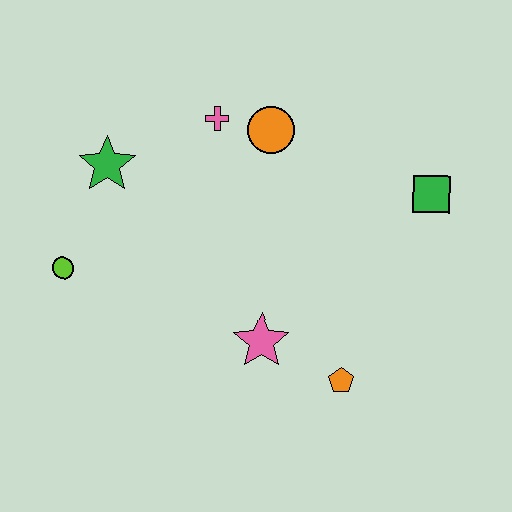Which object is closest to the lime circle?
The green star is closest to the lime circle.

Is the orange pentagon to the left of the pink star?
No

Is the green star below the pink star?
No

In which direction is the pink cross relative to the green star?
The pink cross is to the right of the green star.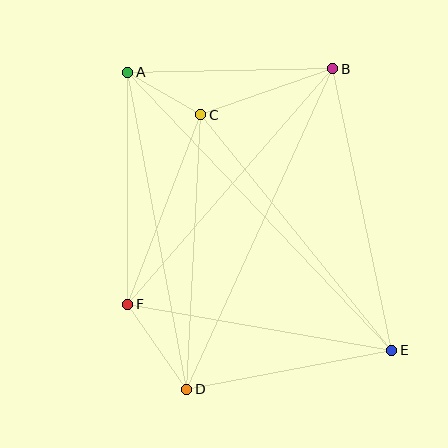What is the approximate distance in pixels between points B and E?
The distance between B and E is approximately 287 pixels.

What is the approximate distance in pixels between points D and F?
The distance between D and F is approximately 104 pixels.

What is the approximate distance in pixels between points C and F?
The distance between C and F is approximately 203 pixels.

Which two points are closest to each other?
Points A and C are closest to each other.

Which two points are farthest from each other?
Points A and E are farthest from each other.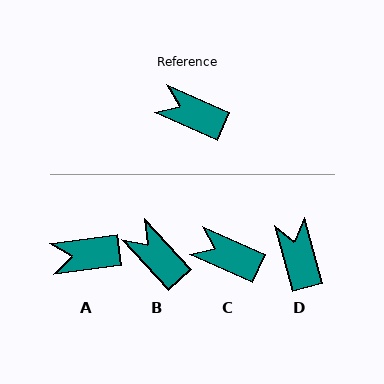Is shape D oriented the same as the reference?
No, it is off by about 52 degrees.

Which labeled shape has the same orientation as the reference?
C.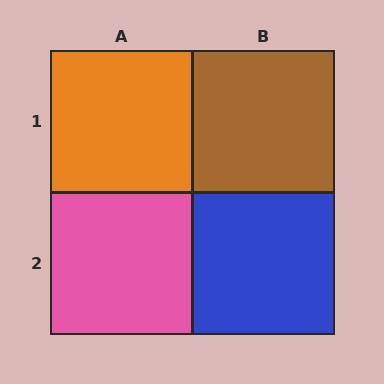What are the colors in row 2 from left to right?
Pink, blue.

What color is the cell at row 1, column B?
Brown.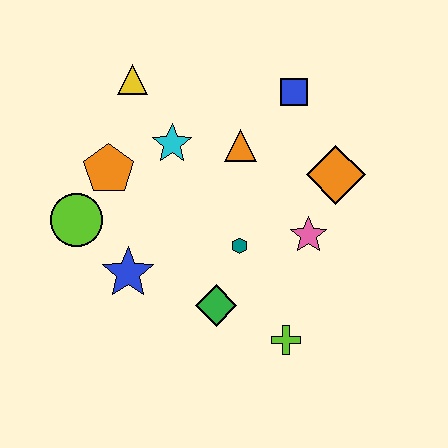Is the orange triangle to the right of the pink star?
No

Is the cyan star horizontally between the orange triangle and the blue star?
Yes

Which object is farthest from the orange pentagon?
The lime cross is farthest from the orange pentagon.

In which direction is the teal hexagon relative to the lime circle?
The teal hexagon is to the right of the lime circle.